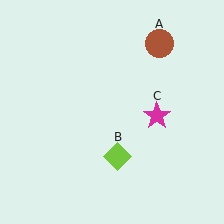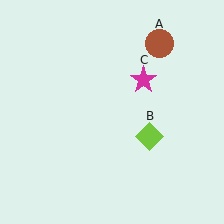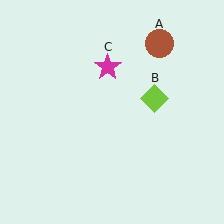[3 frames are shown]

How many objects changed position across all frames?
2 objects changed position: lime diamond (object B), magenta star (object C).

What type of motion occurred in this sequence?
The lime diamond (object B), magenta star (object C) rotated counterclockwise around the center of the scene.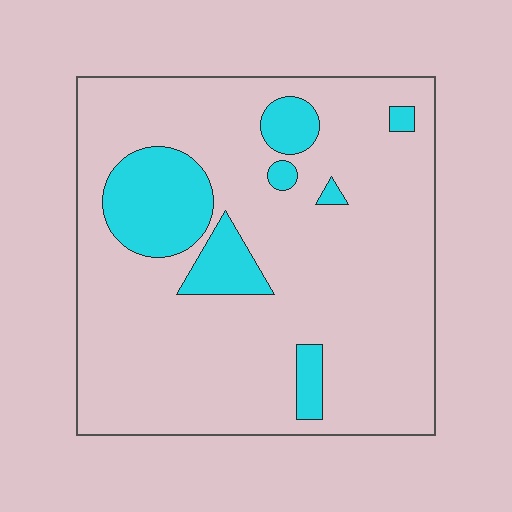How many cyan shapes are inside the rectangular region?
7.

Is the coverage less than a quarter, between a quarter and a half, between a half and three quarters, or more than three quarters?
Less than a quarter.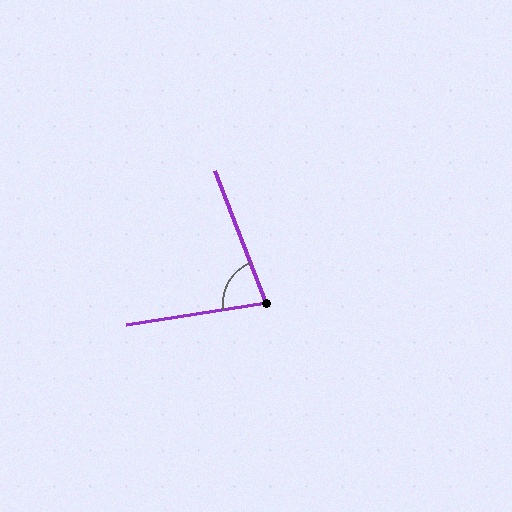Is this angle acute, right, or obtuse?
It is acute.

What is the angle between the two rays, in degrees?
Approximately 78 degrees.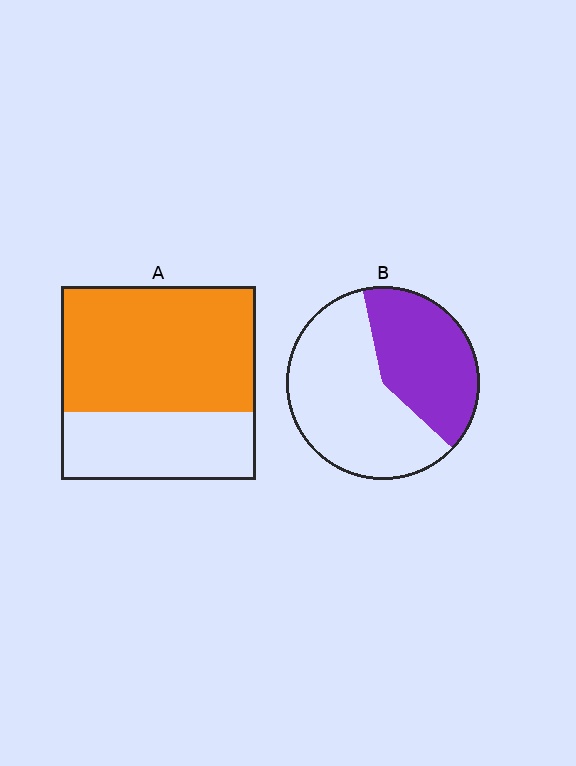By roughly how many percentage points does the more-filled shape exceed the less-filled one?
By roughly 25 percentage points (A over B).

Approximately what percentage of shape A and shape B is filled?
A is approximately 65% and B is approximately 40%.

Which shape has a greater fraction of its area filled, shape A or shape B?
Shape A.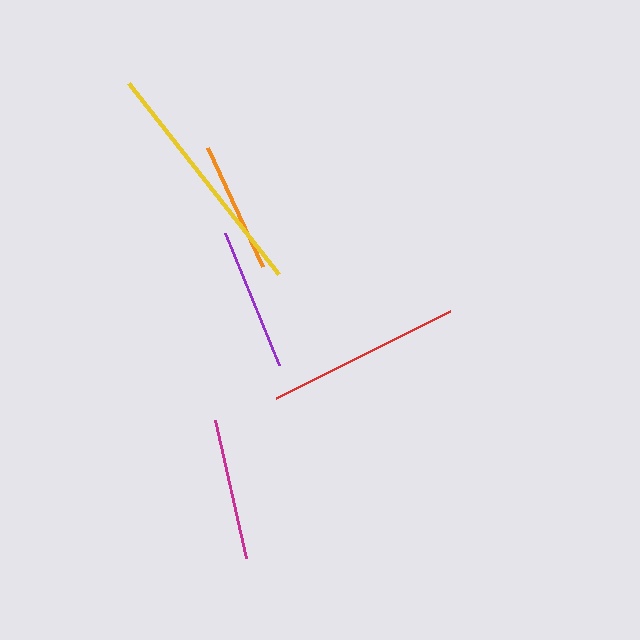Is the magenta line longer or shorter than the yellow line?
The yellow line is longer than the magenta line.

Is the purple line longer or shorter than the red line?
The red line is longer than the purple line.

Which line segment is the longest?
The yellow line is the longest at approximately 243 pixels.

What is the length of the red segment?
The red segment is approximately 195 pixels long.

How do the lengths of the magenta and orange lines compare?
The magenta and orange lines are approximately the same length.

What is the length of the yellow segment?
The yellow segment is approximately 243 pixels long.